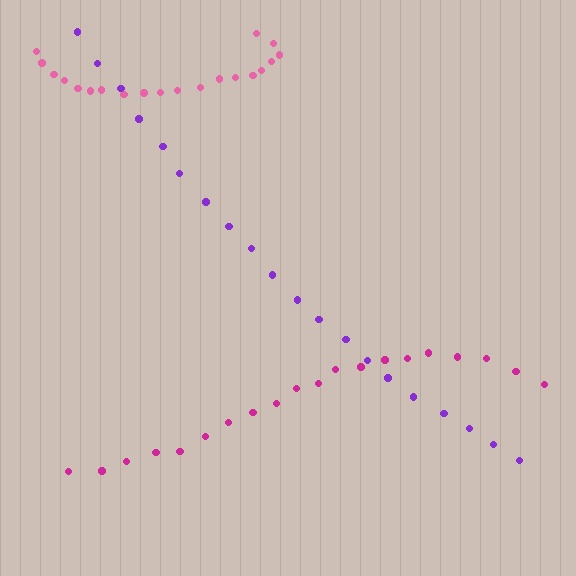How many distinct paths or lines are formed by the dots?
There are 3 distinct paths.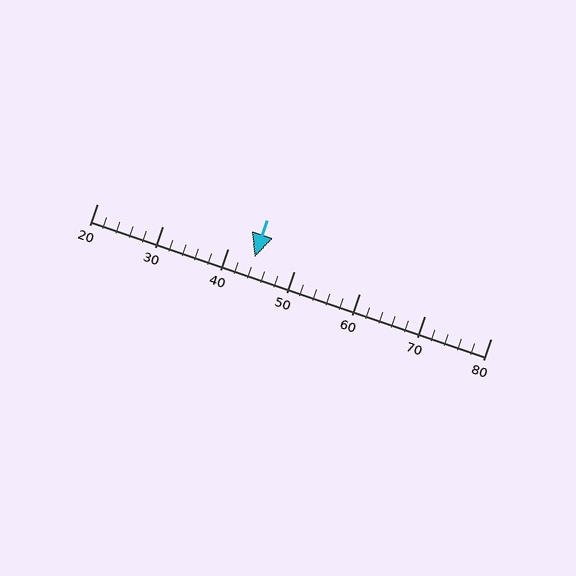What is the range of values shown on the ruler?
The ruler shows values from 20 to 80.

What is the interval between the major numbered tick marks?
The major tick marks are spaced 10 units apart.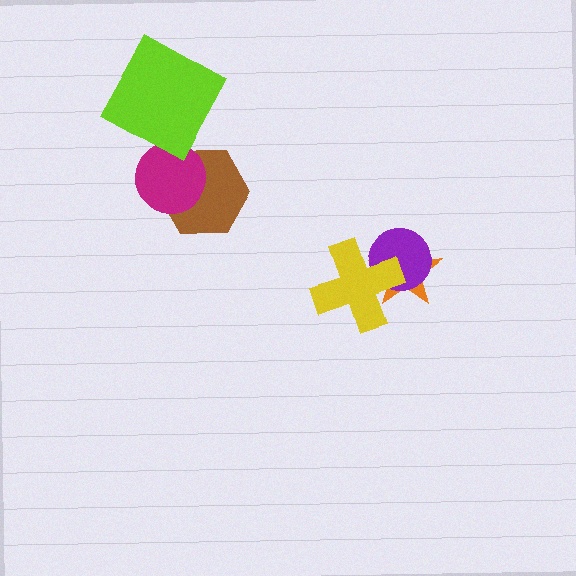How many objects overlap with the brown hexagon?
1 object overlaps with the brown hexagon.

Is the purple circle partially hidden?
Yes, it is partially covered by another shape.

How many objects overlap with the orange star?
2 objects overlap with the orange star.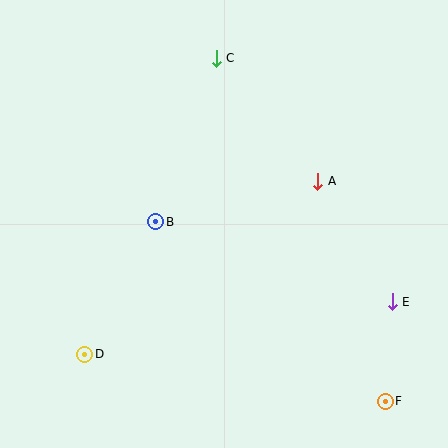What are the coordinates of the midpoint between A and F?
The midpoint between A and F is at (352, 291).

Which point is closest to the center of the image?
Point B at (156, 222) is closest to the center.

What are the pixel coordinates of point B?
Point B is at (156, 222).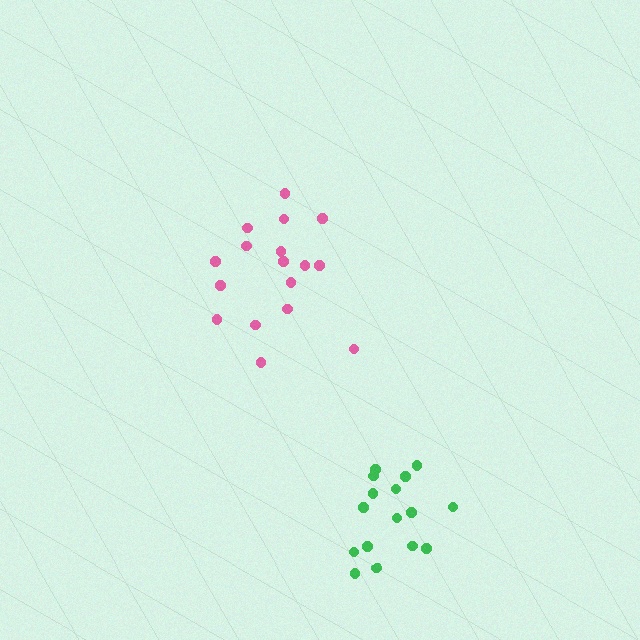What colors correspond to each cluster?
The clusters are colored: pink, green.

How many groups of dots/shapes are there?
There are 2 groups.